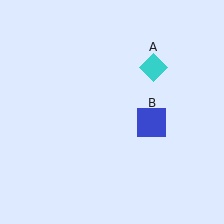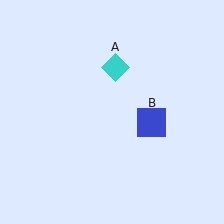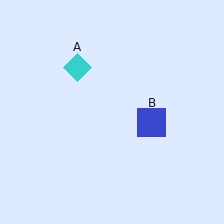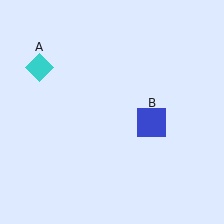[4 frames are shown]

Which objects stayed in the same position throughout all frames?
Blue square (object B) remained stationary.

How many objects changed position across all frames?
1 object changed position: cyan diamond (object A).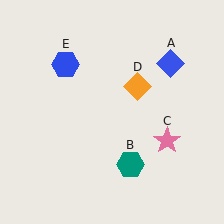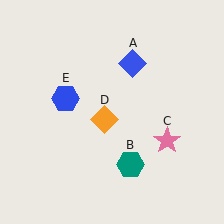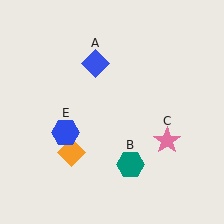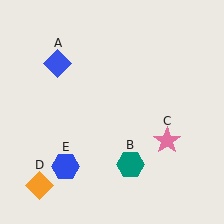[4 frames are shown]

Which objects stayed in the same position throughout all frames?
Teal hexagon (object B) and pink star (object C) remained stationary.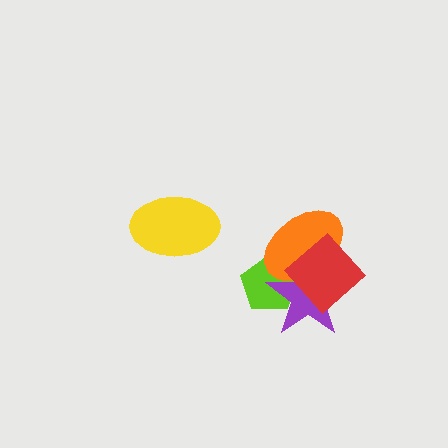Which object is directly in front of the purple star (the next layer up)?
The orange ellipse is directly in front of the purple star.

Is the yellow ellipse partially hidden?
No, no other shape covers it.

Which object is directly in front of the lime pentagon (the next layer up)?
The purple star is directly in front of the lime pentagon.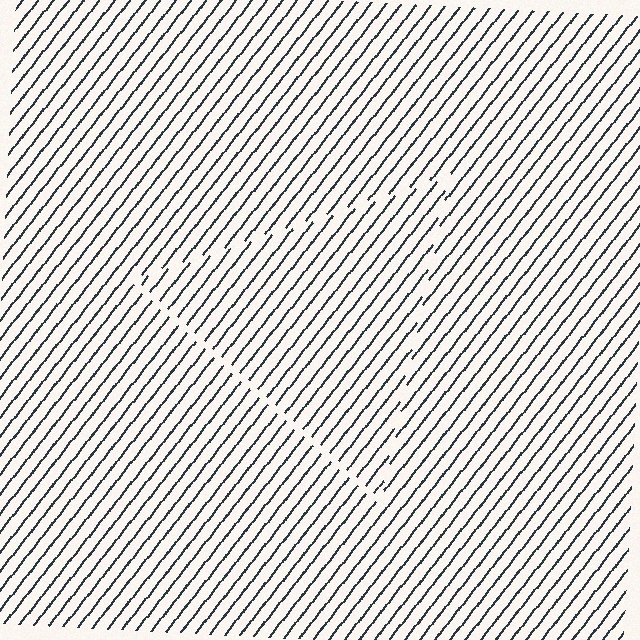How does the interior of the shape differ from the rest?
The interior of the shape contains the same grating, shifted by half a period — the contour is defined by the phase discontinuity where line-ends from the inner and outer gratings abut.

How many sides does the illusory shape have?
3 sides — the line-ends trace a triangle.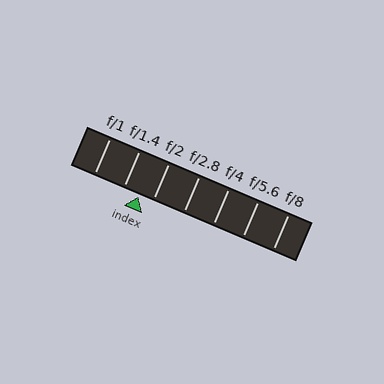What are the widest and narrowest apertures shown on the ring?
The widest aperture shown is f/1 and the narrowest is f/8.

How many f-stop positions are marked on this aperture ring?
There are 7 f-stop positions marked.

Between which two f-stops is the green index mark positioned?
The index mark is between f/1.4 and f/2.